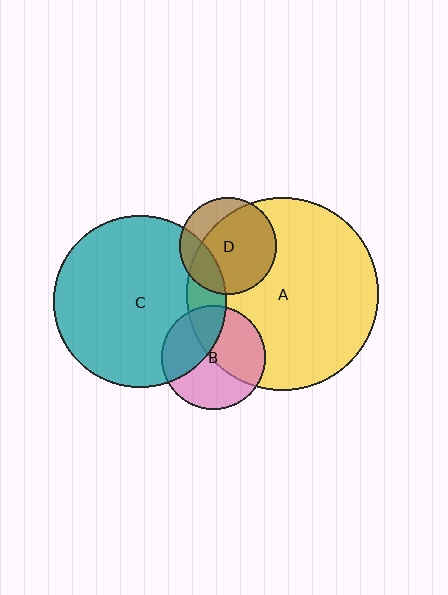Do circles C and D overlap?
Yes.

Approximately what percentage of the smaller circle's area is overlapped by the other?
Approximately 25%.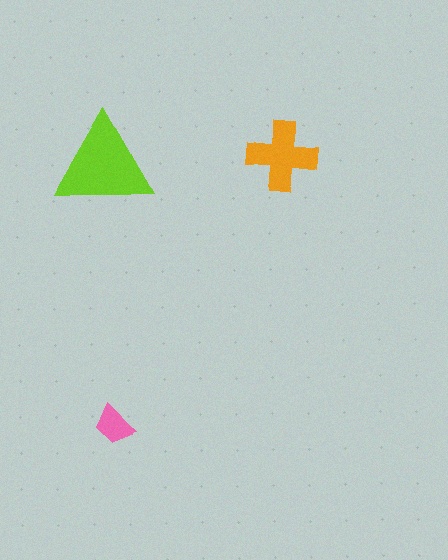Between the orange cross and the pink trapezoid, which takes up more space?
The orange cross.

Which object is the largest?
The lime triangle.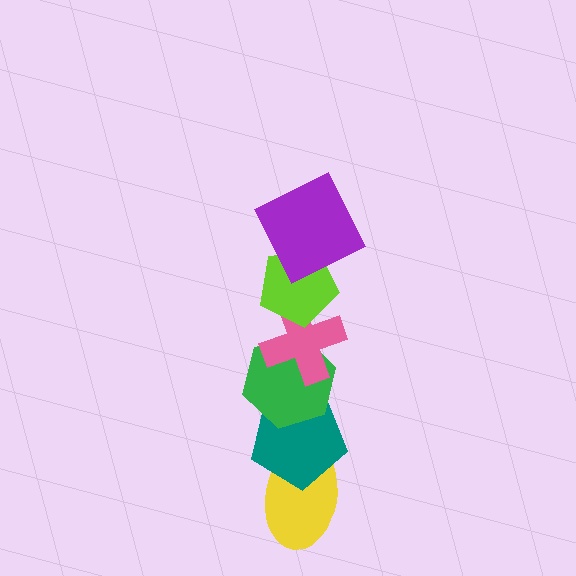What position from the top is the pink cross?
The pink cross is 3rd from the top.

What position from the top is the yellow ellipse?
The yellow ellipse is 6th from the top.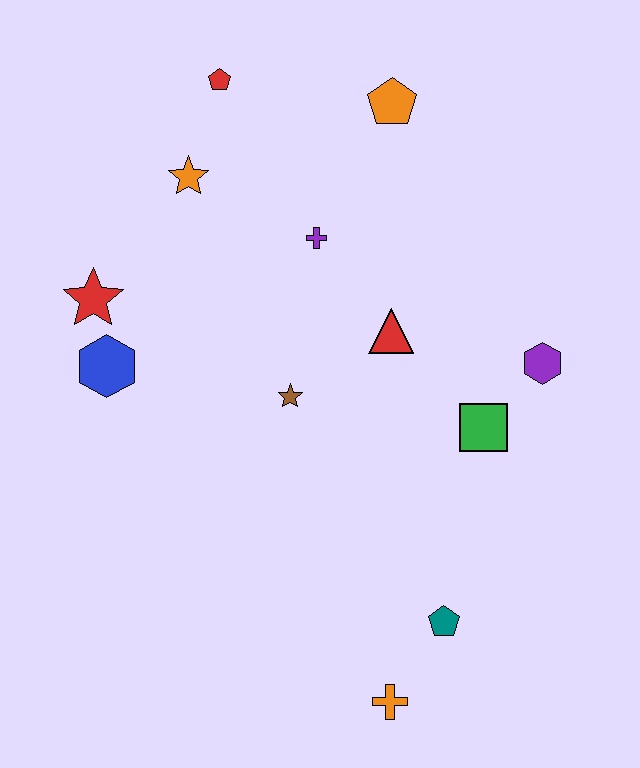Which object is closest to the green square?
The purple hexagon is closest to the green square.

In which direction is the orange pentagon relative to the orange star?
The orange pentagon is to the right of the orange star.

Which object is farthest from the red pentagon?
The orange cross is farthest from the red pentagon.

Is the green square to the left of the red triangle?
No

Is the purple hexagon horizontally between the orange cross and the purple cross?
No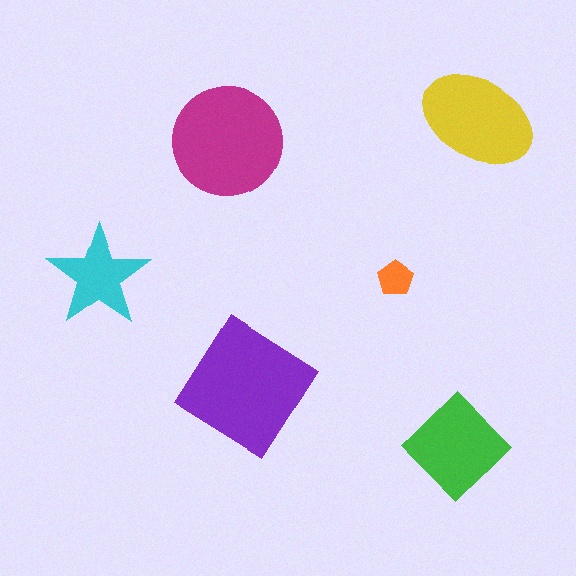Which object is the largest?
The purple diamond.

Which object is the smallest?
The orange pentagon.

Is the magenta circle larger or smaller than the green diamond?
Larger.